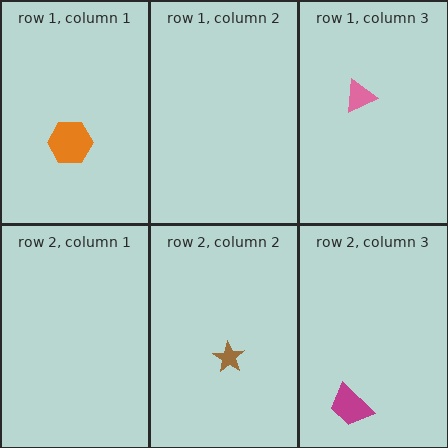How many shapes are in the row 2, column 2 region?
1.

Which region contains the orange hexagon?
The row 1, column 1 region.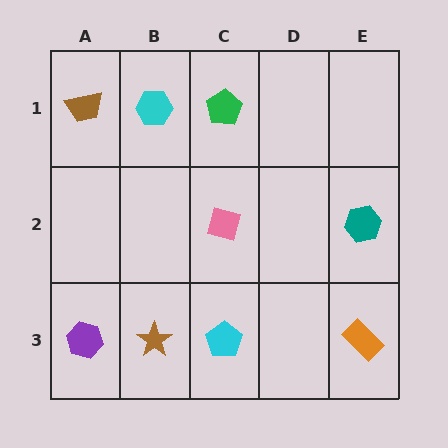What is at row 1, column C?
A green pentagon.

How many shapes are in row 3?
4 shapes.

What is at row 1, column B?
A cyan hexagon.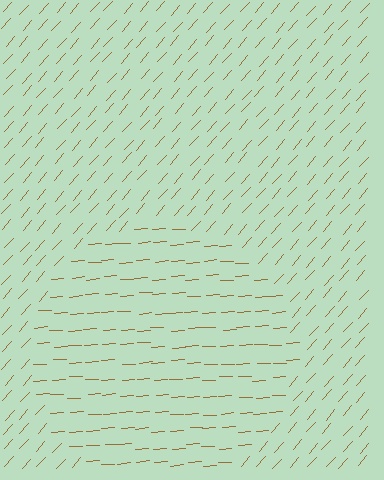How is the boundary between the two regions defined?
The boundary is defined purely by a change in line orientation (approximately 45 degrees difference). All lines are the same color and thickness.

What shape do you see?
I see a circle.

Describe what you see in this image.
The image is filled with small brown line segments. A circle region in the image has lines oriented differently from the surrounding lines, creating a visible texture boundary.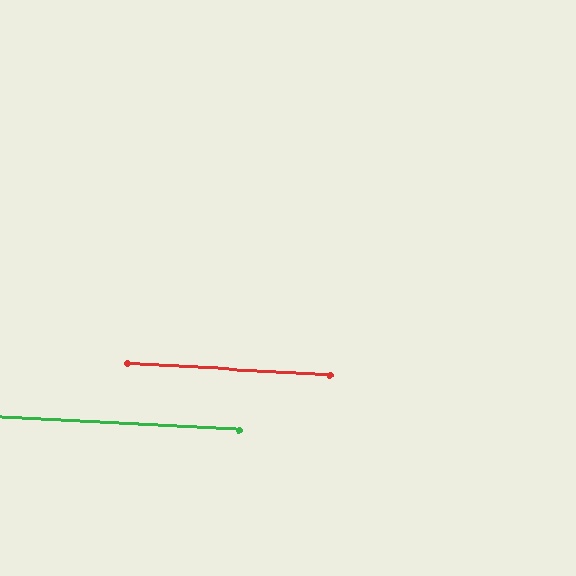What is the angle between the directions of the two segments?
Approximately 0 degrees.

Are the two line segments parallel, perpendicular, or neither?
Parallel — their directions differ by only 0.1°.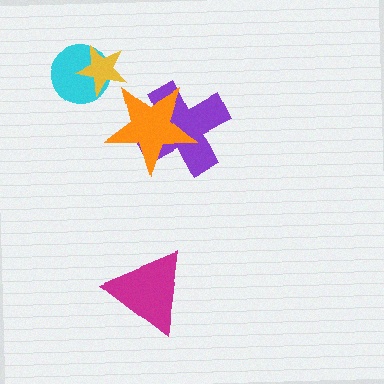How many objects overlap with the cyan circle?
1 object overlaps with the cyan circle.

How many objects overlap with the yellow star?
1 object overlaps with the yellow star.